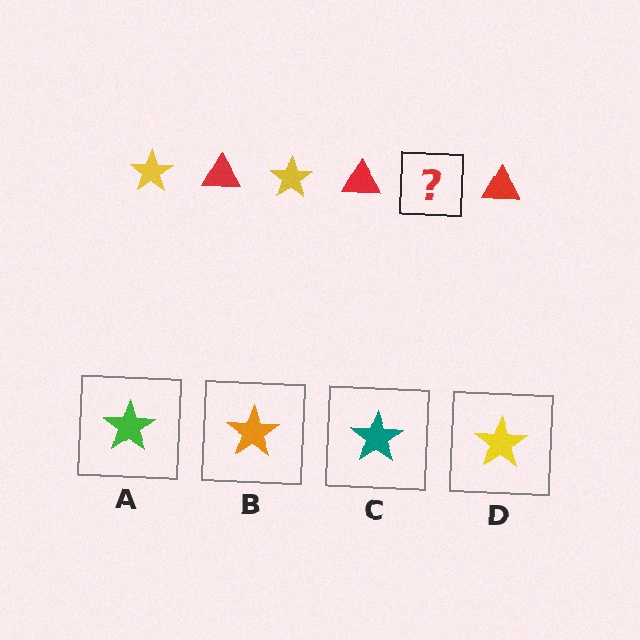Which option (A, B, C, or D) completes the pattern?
D.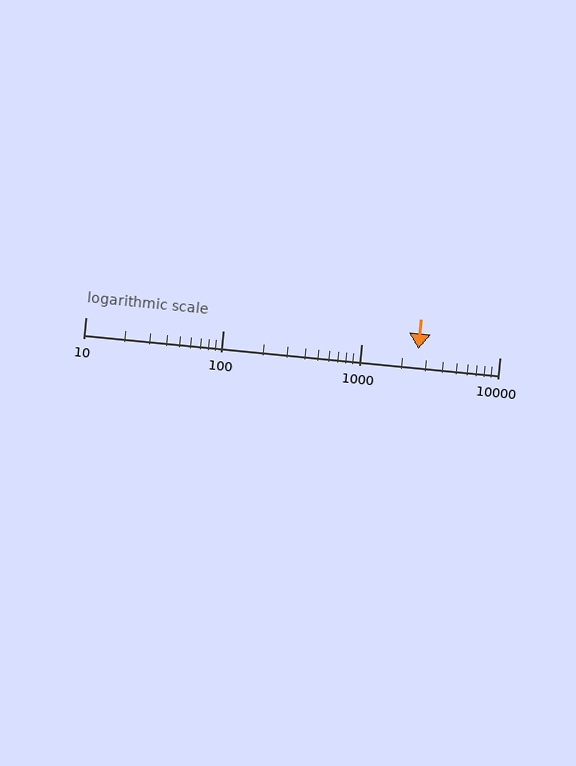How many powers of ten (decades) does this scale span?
The scale spans 3 decades, from 10 to 10000.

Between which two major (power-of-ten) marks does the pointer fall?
The pointer is between 1000 and 10000.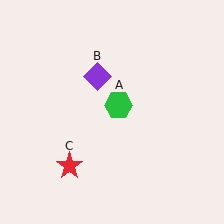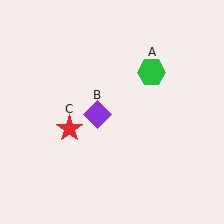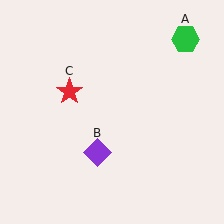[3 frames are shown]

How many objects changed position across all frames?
3 objects changed position: green hexagon (object A), purple diamond (object B), red star (object C).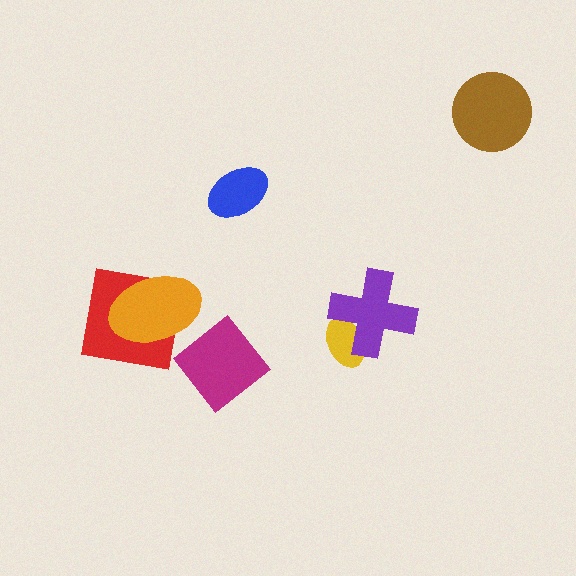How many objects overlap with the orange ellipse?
1 object overlaps with the orange ellipse.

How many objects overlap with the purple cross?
1 object overlaps with the purple cross.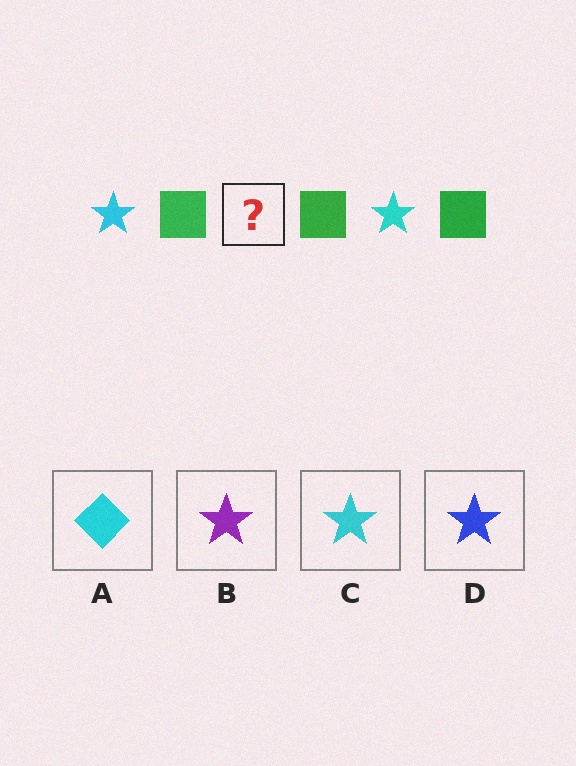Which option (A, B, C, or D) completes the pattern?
C.